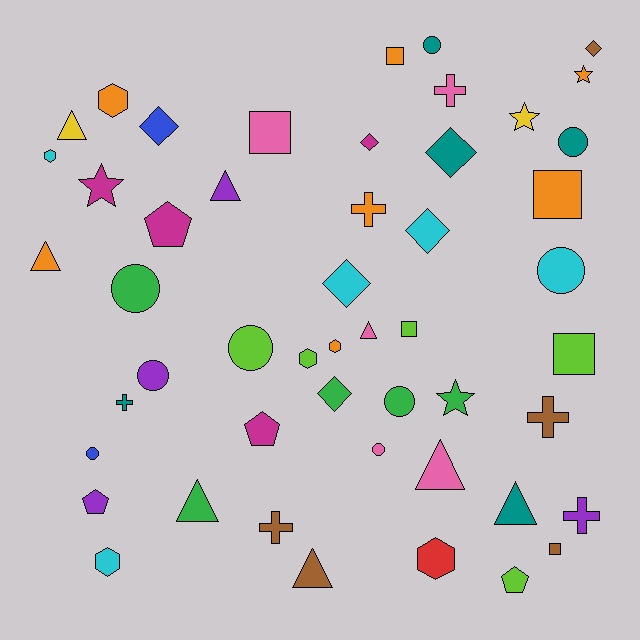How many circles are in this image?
There are 9 circles.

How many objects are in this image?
There are 50 objects.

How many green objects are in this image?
There are 5 green objects.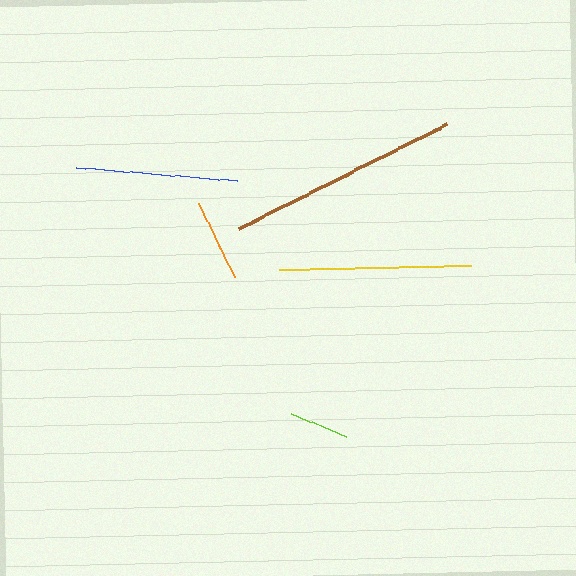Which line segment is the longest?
The brown line is the longest at approximately 234 pixels.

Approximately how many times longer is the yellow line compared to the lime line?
The yellow line is approximately 3.2 times the length of the lime line.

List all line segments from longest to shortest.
From longest to shortest: brown, yellow, blue, orange, lime.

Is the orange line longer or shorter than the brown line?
The brown line is longer than the orange line.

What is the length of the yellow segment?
The yellow segment is approximately 192 pixels long.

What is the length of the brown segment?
The brown segment is approximately 234 pixels long.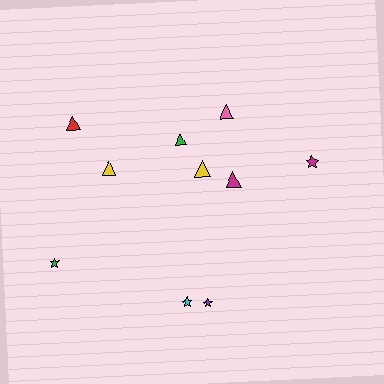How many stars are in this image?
There are 4 stars.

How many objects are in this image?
There are 10 objects.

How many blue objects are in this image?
There are no blue objects.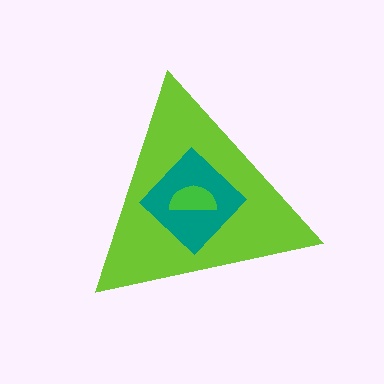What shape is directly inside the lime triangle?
The teal diamond.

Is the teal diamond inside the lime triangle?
Yes.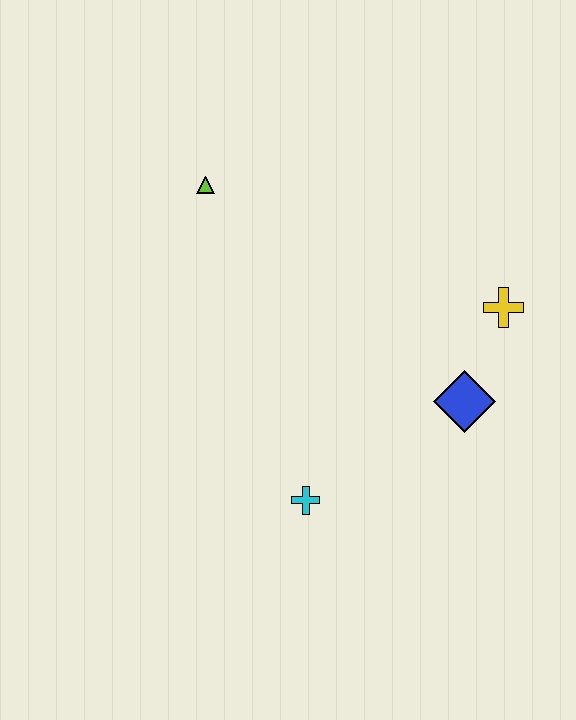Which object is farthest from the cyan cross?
The lime triangle is farthest from the cyan cross.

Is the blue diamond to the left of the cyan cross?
No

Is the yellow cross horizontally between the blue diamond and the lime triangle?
No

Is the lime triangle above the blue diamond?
Yes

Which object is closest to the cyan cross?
The blue diamond is closest to the cyan cross.